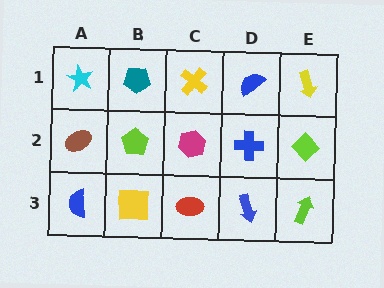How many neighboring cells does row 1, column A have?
2.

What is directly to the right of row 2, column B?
A magenta hexagon.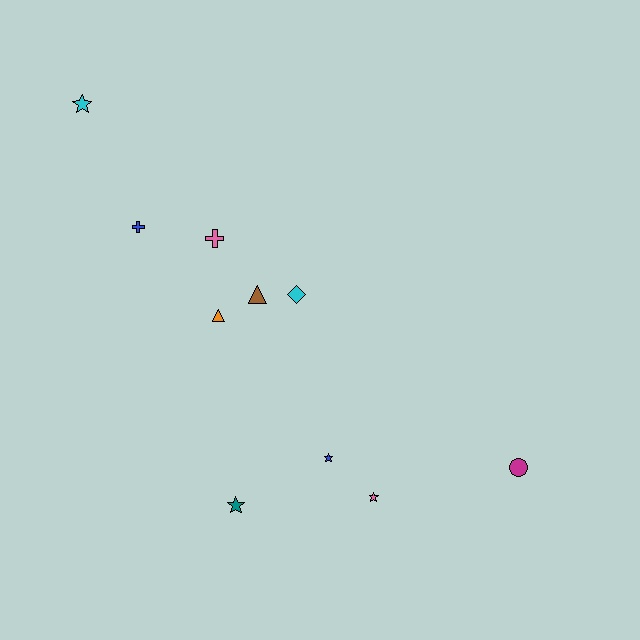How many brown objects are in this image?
There is 1 brown object.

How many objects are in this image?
There are 10 objects.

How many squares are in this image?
There are no squares.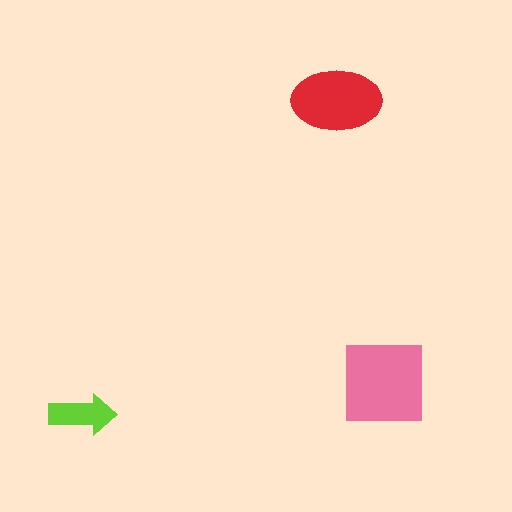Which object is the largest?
The pink square.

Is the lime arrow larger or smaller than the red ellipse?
Smaller.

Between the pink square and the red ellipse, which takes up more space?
The pink square.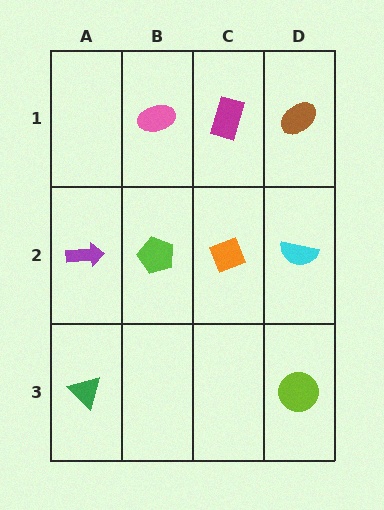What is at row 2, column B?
A lime pentagon.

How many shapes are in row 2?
4 shapes.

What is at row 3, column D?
A lime circle.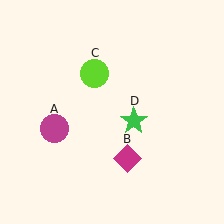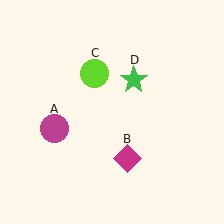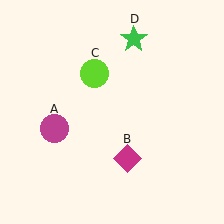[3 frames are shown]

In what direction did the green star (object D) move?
The green star (object D) moved up.